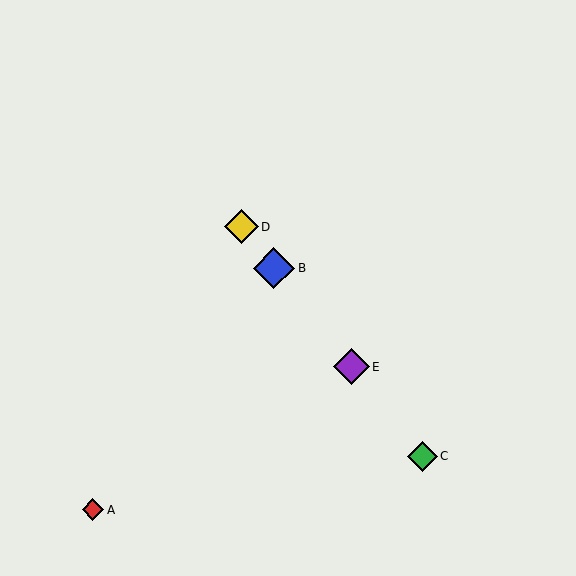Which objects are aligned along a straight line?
Objects B, C, D, E are aligned along a straight line.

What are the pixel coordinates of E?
Object E is at (352, 367).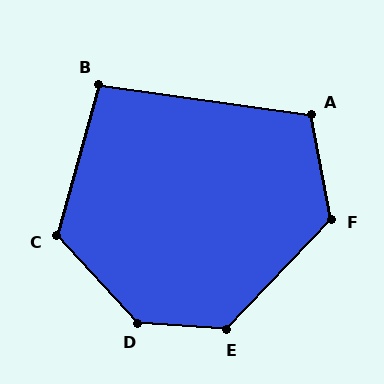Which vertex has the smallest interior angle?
B, at approximately 97 degrees.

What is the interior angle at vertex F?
Approximately 126 degrees (obtuse).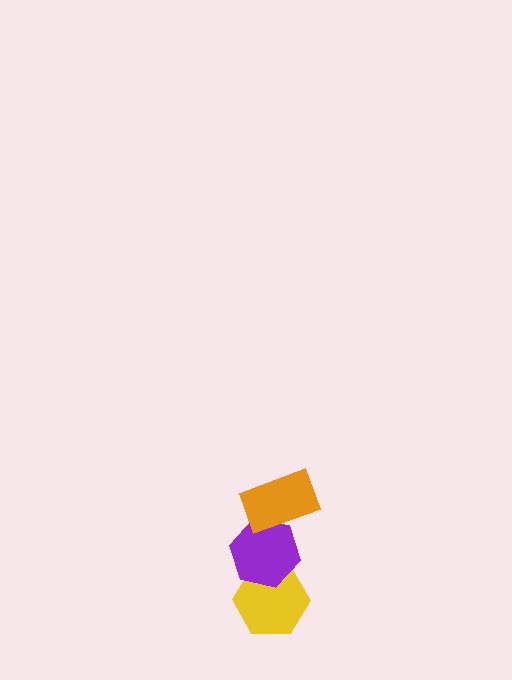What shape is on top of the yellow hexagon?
The purple hexagon is on top of the yellow hexagon.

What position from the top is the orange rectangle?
The orange rectangle is 1st from the top.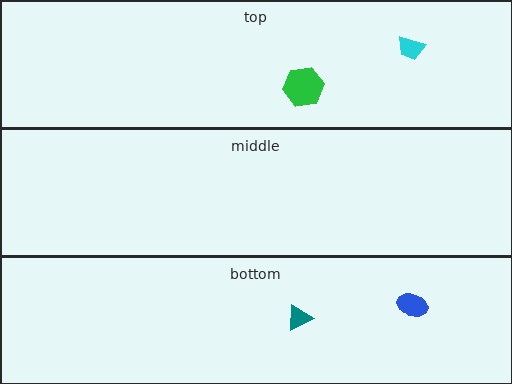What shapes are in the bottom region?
The teal triangle, the blue ellipse.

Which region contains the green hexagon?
The top region.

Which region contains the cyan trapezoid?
The top region.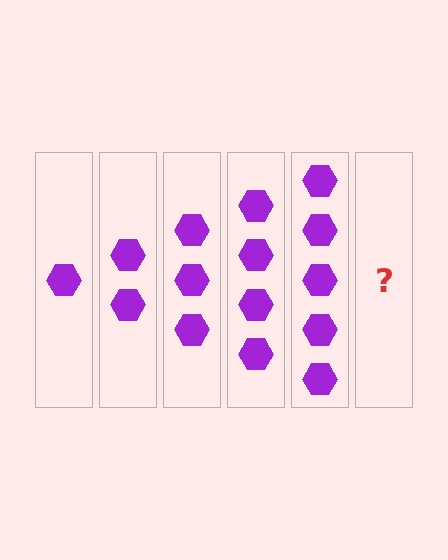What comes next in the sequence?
The next element should be 6 hexagons.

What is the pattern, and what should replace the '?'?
The pattern is that each step adds one more hexagon. The '?' should be 6 hexagons.